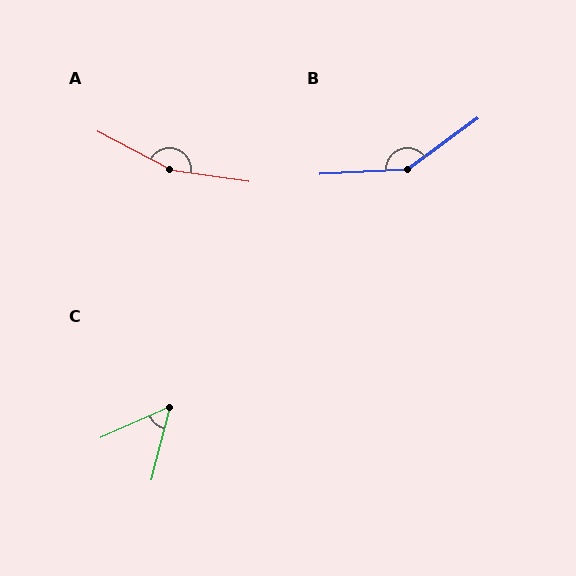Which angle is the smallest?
C, at approximately 52 degrees.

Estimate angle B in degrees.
Approximately 147 degrees.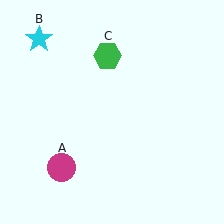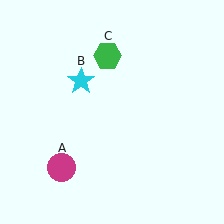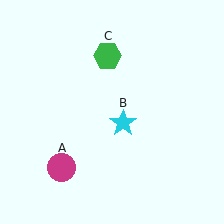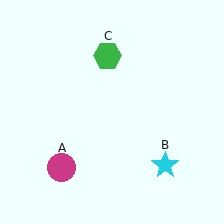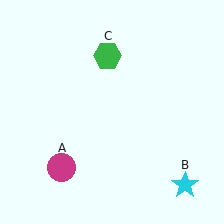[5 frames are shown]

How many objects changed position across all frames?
1 object changed position: cyan star (object B).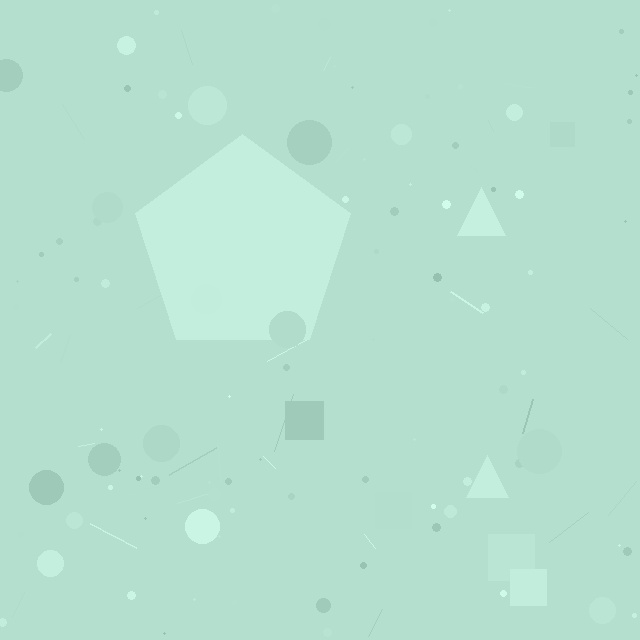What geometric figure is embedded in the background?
A pentagon is embedded in the background.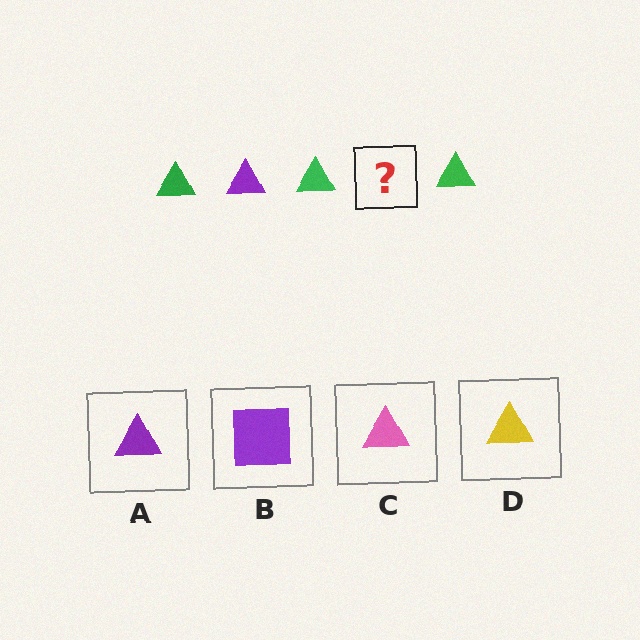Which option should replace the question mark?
Option A.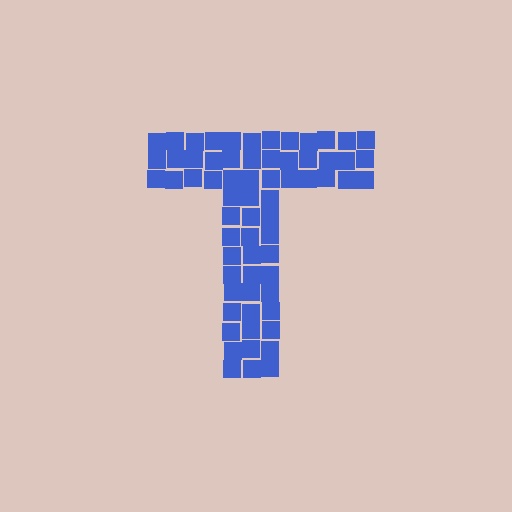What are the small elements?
The small elements are squares.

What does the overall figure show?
The overall figure shows the letter T.